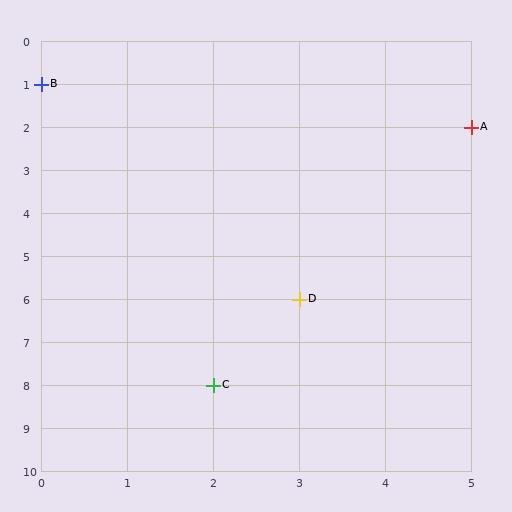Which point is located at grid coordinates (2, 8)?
Point C is at (2, 8).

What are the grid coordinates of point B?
Point B is at grid coordinates (0, 1).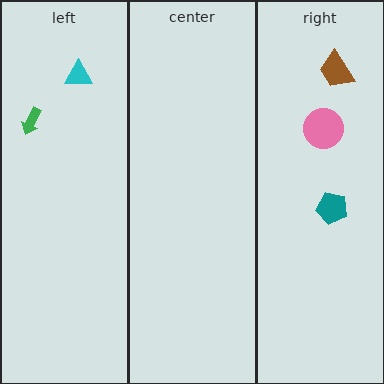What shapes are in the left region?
The green arrow, the cyan triangle.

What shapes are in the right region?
The brown trapezoid, the teal pentagon, the pink circle.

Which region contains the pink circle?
The right region.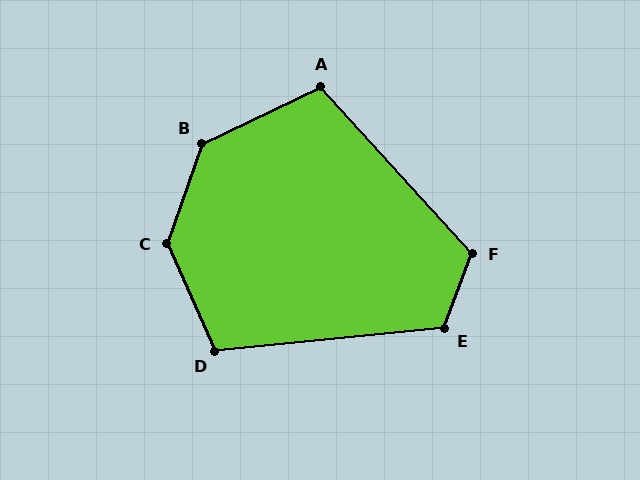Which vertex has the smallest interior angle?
A, at approximately 107 degrees.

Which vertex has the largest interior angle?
C, at approximately 137 degrees.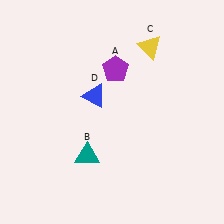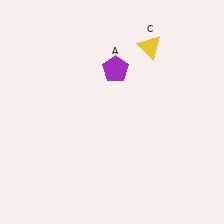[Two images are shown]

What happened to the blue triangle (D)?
The blue triangle (D) was removed in Image 2. It was in the top-left area of Image 1.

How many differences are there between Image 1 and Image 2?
There are 2 differences between the two images.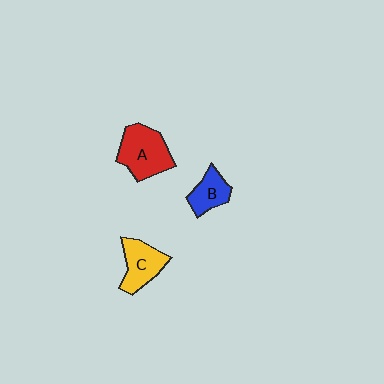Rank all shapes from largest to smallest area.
From largest to smallest: A (red), C (yellow), B (blue).